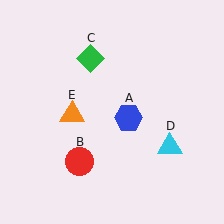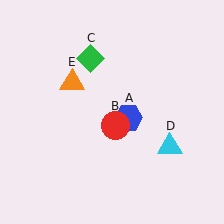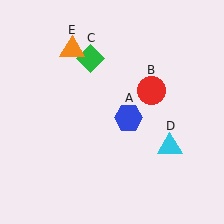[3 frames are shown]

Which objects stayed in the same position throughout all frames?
Blue hexagon (object A) and green diamond (object C) and cyan triangle (object D) remained stationary.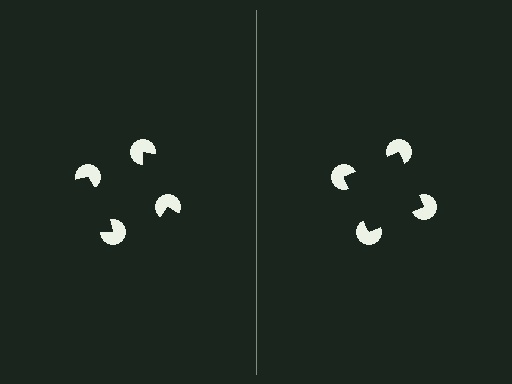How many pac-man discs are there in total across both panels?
8 — 4 on each side.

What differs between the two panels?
The pac-man discs are positioned identically on both sides; only the wedge orientations differ. On the right they align to a square; on the left they are misaligned.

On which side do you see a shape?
An illusory square appears on the right side. On the left side the wedge cuts are rotated, so no coherent shape forms.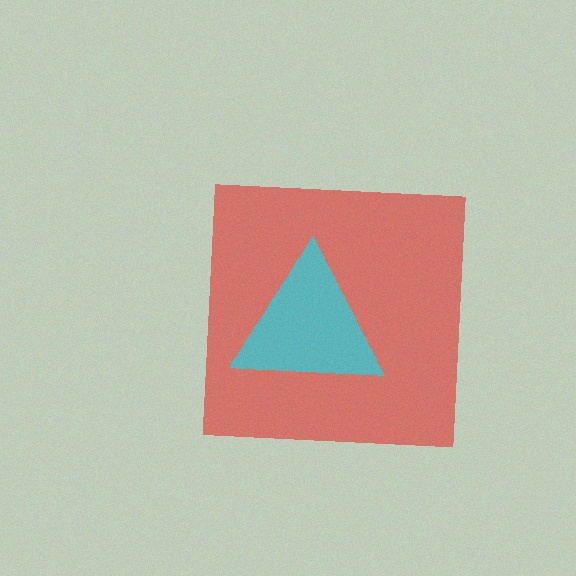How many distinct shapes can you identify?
There are 2 distinct shapes: a red square, a cyan triangle.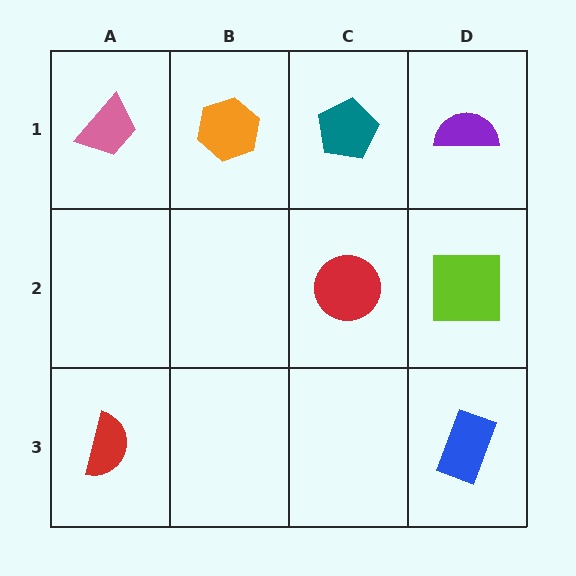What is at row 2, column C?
A red circle.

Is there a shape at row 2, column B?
No, that cell is empty.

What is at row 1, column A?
A pink trapezoid.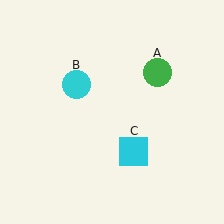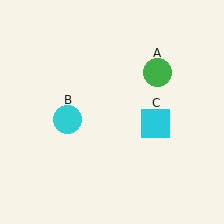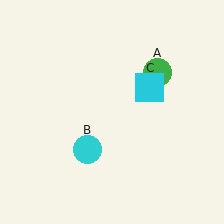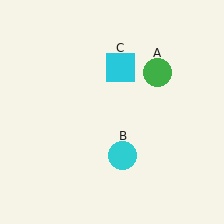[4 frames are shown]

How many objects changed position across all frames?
2 objects changed position: cyan circle (object B), cyan square (object C).